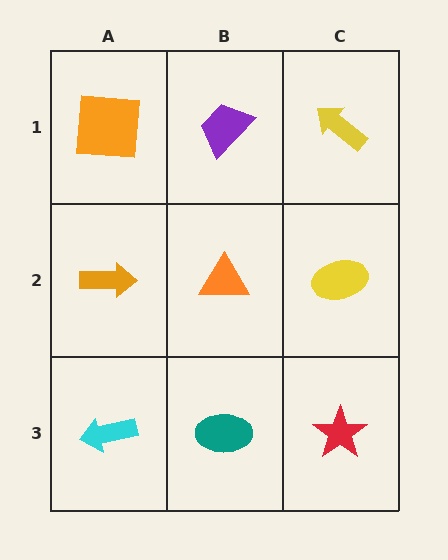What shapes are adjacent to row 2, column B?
A purple trapezoid (row 1, column B), a teal ellipse (row 3, column B), an orange arrow (row 2, column A), a yellow ellipse (row 2, column C).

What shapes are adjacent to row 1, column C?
A yellow ellipse (row 2, column C), a purple trapezoid (row 1, column B).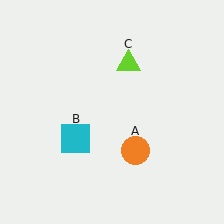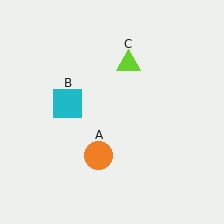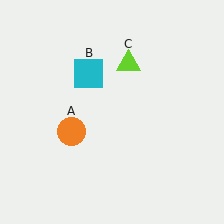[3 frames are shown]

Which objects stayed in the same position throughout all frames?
Lime triangle (object C) remained stationary.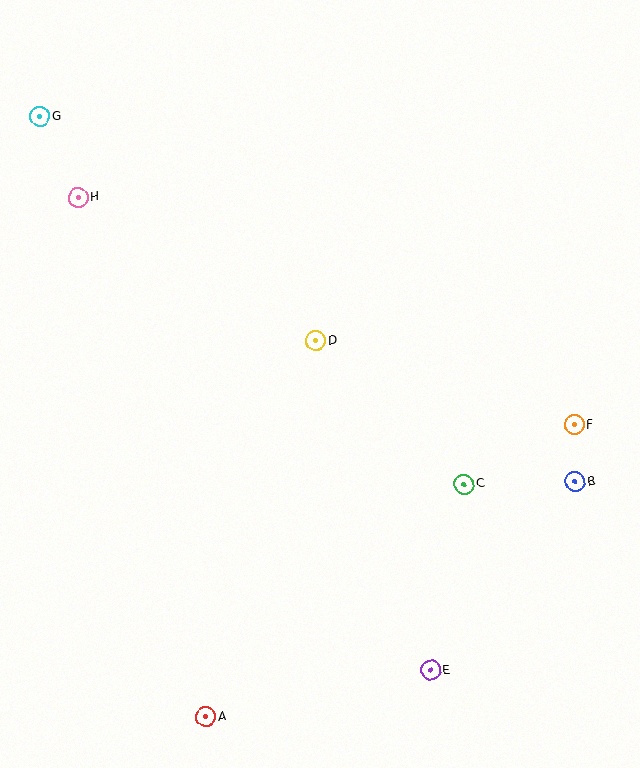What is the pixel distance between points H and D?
The distance between H and D is 278 pixels.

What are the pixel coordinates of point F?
Point F is at (574, 425).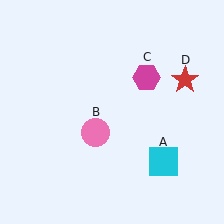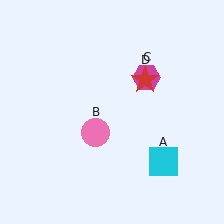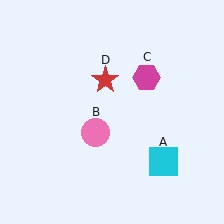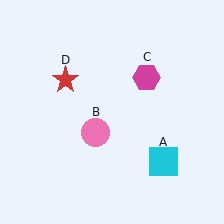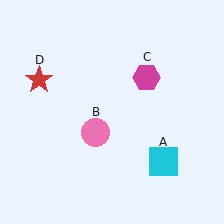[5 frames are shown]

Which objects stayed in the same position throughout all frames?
Cyan square (object A) and pink circle (object B) and magenta hexagon (object C) remained stationary.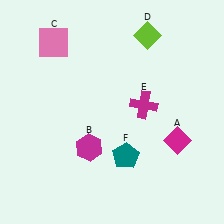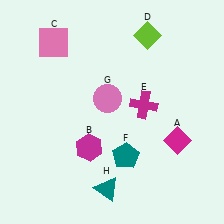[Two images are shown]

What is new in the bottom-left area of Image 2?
A teal triangle (H) was added in the bottom-left area of Image 2.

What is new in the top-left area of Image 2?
A pink circle (G) was added in the top-left area of Image 2.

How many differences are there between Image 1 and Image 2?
There are 2 differences between the two images.